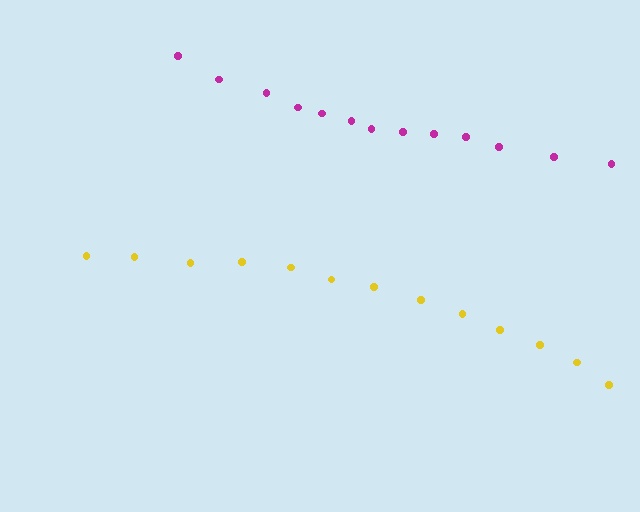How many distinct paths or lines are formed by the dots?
There are 2 distinct paths.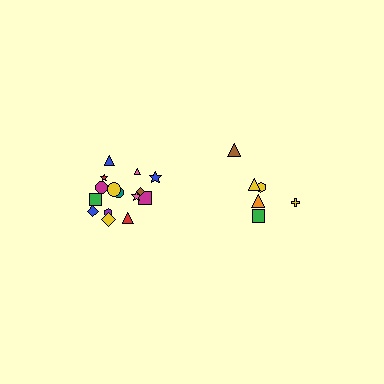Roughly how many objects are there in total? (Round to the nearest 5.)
Roughly 20 objects in total.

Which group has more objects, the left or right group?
The left group.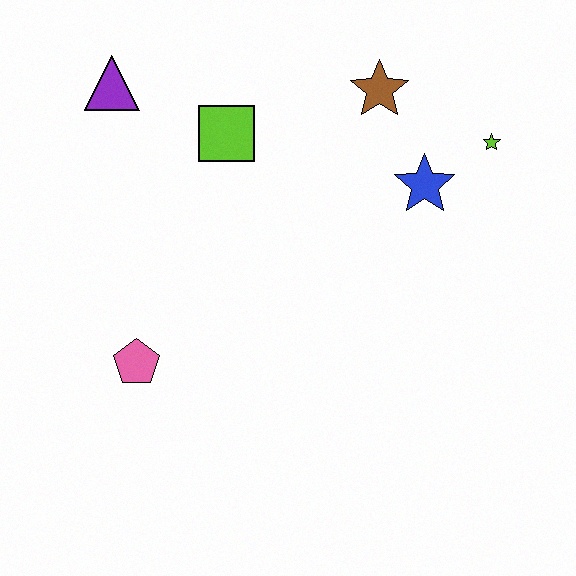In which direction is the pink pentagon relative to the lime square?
The pink pentagon is below the lime square.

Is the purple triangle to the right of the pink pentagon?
No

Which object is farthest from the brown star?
The pink pentagon is farthest from the brown star.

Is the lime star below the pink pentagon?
No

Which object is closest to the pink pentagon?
The lime square is closest to the pink pentagon.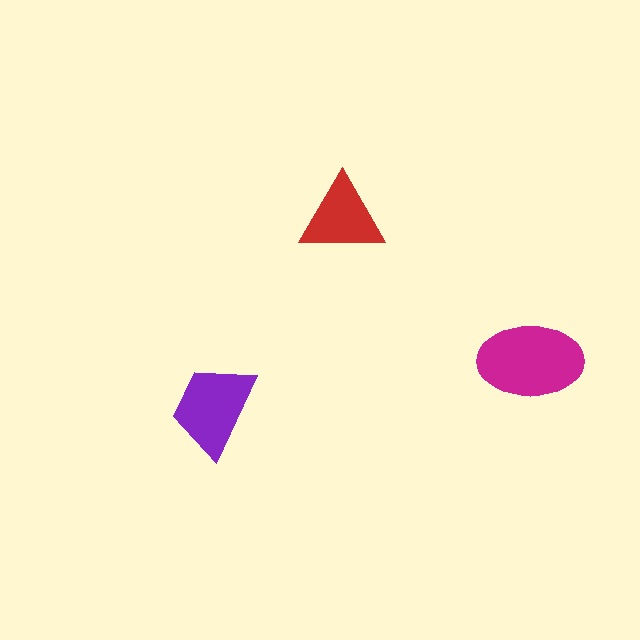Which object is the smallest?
The red triangle.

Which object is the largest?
The magenta ellipse.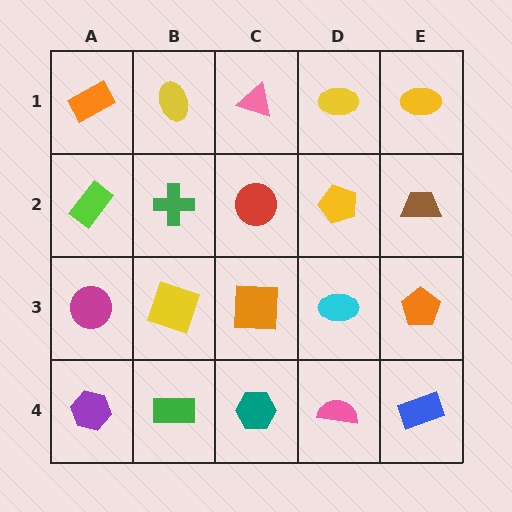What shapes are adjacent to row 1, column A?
A lime rectangle (row 2, column A), a yellow ellipse (row 1, column B).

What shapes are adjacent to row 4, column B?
A yellow square (row 3, column B), a purple hexagon (row 4, column A), a teal hexagon (row 4, column C).